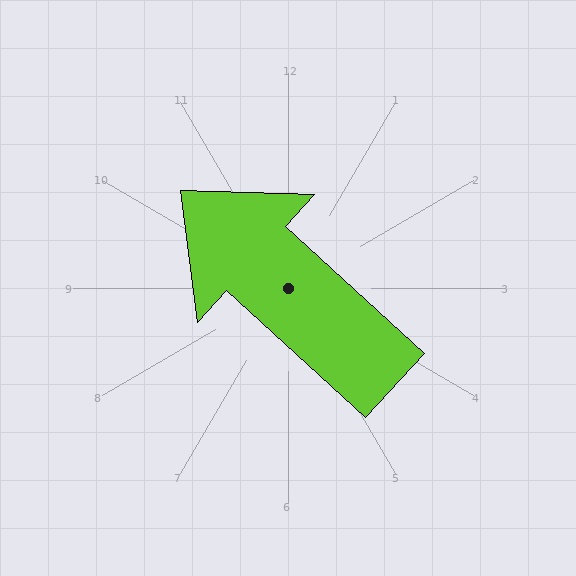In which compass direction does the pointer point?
Northwest.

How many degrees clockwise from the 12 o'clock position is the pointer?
Approximately 312 degrees.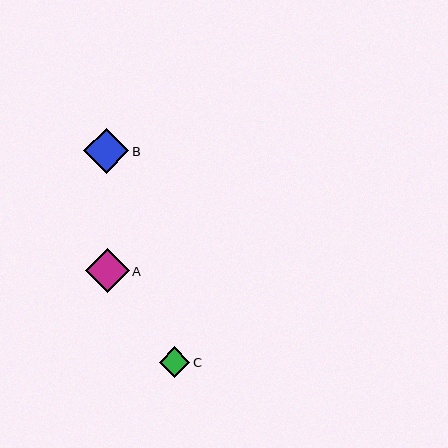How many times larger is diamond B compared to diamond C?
Diamond B is approximately 1.5 times the size of diamond C.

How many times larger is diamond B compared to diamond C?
Diamond B is approximately 1.5 times the size of diamond C.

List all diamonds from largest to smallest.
From largest to smallest: B, A, C.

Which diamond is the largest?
Diamond B is the largest with a size of approximately 46 pixels.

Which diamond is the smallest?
Diamond C is the smallest with a size of approximately 31 pixels.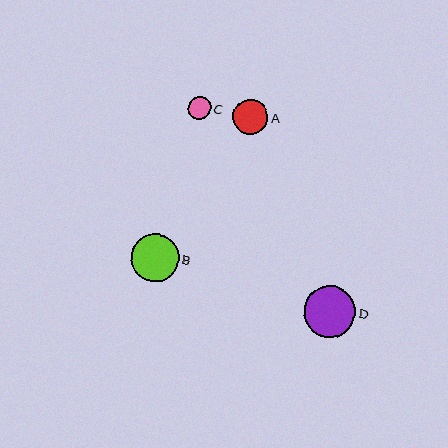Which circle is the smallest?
Circle C is the smallest with a size of approximately 23 pixels.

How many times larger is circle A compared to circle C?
Circle A is approximately 1.5 times the size of circle C.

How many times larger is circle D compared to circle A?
Circle D is approximately 1.5 times the size of circle A.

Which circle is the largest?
Circle D is the largest with a size of approximately 51 pixels.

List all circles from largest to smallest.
From largest to smallest: D, B, A, C.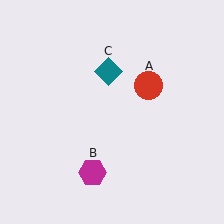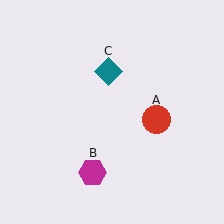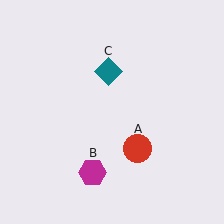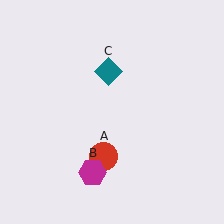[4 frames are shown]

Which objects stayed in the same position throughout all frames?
Magenta hexagon (object B) and teal diamond (object C) remained stationary.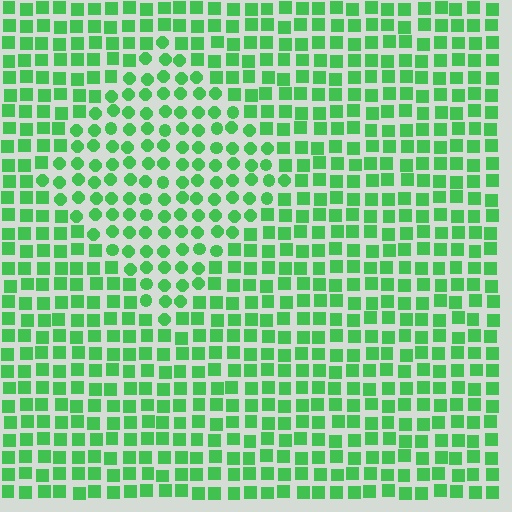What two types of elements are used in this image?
The image uses circles inside the diamond region and squares outside it.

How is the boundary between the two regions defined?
The boundary is defined by a change in element shape: circles inside vs. squares outside. All elements share the same color and spacing.